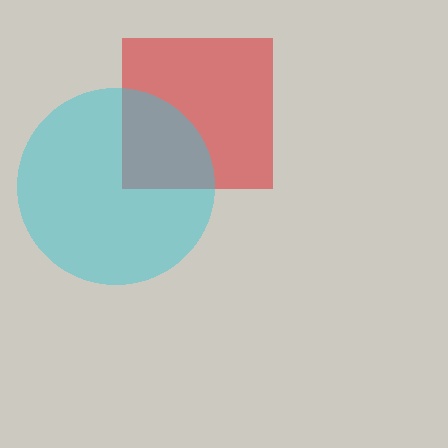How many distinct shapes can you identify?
There are 2 distinct shapes: a red square, a cyan circle.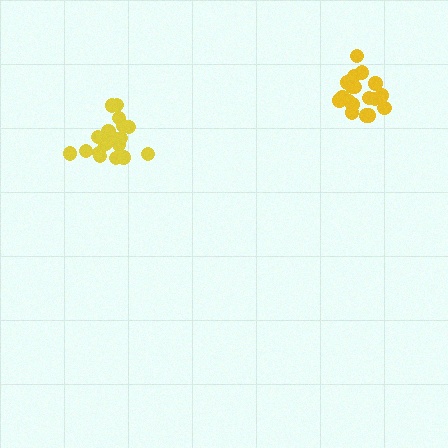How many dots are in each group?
Group 1: 20 dots, Group 2: 18 dots (38 total).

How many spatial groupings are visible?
There are 2 spatial groupings.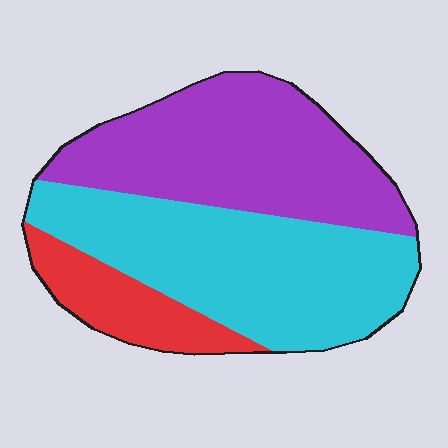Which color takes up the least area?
Red, at roughly 15%.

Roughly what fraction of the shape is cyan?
Cyan covers 45% of the shape.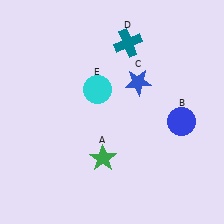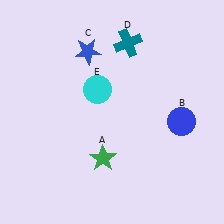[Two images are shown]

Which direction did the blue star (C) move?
The blue star (C) moved left.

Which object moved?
The blue star (C) moved left.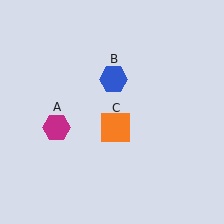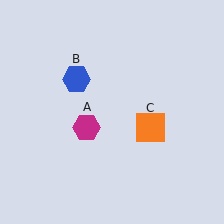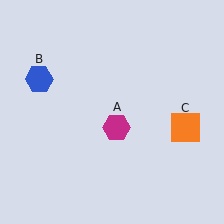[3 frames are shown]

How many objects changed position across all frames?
3 objects changed position: magenta hexagon (object A), blue hexagon (object B), orange square (object C).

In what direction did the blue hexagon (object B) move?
The blue hexagon (object B) moved left.